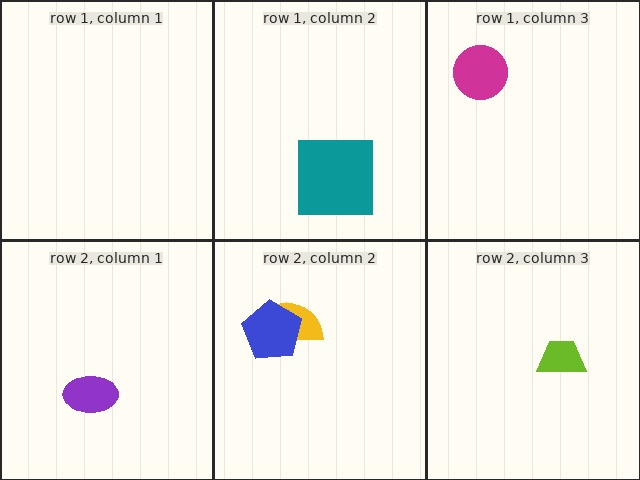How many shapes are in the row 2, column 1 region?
1.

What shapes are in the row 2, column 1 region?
The purple ellipse.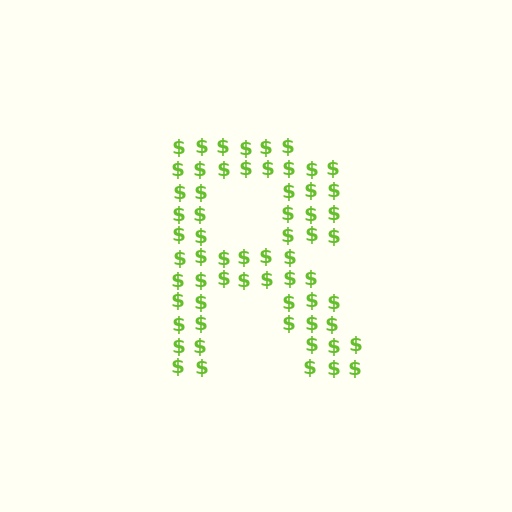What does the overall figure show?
The overall figure shows the letter R.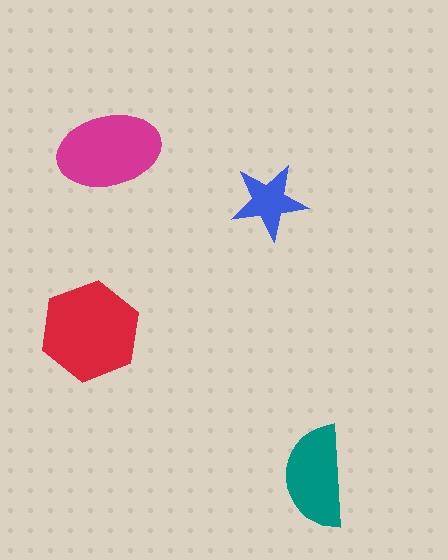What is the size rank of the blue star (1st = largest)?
4th.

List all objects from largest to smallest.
The red hexagon, the magenta ellipse, the teal semicircle, the blue star.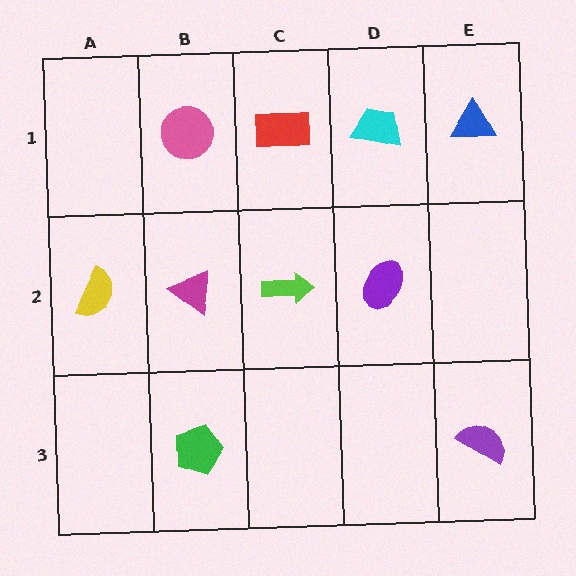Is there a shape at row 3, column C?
No, that cell is empty.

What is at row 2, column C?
A lime arrow.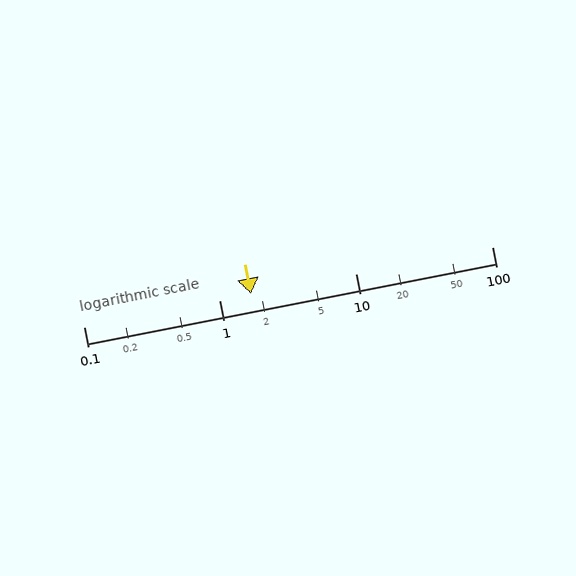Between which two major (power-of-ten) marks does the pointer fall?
The pointer is between 1 and 10.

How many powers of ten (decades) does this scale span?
The scale spans 3 decades, from 0.1 to 100.